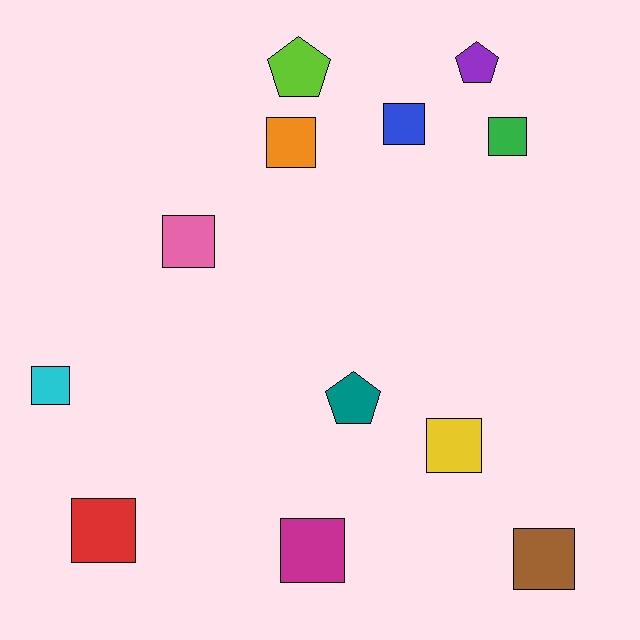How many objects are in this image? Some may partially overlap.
There are 12 objects.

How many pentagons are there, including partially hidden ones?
There are 3 pentagons.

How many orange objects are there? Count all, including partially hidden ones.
There is 1 orange object.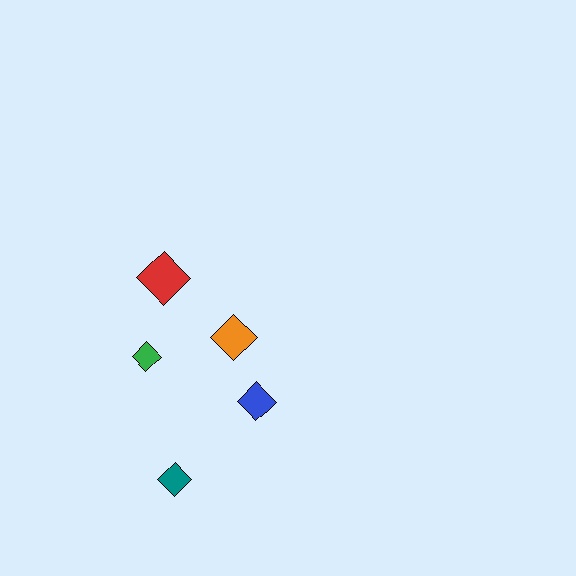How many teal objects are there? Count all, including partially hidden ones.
There is 1 teal object.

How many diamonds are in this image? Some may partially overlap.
There are 5 diamonds.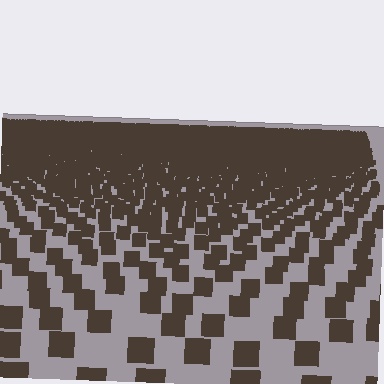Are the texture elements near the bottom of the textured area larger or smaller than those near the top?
Larger. Near the bottom, elements are closer to the viewer and appear at a bigger on-screen size.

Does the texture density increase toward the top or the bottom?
Density increases toward the top.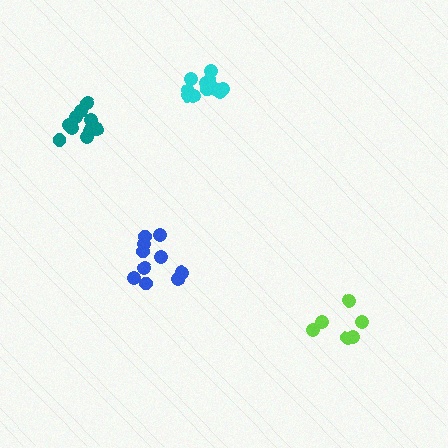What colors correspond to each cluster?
The clusters are colored: lime, blue, teal, cyan.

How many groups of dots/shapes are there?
There are 4 groups.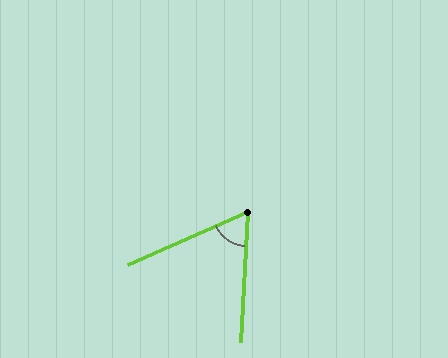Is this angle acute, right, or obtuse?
It is acute.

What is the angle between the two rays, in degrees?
Approximately 63 degrees.